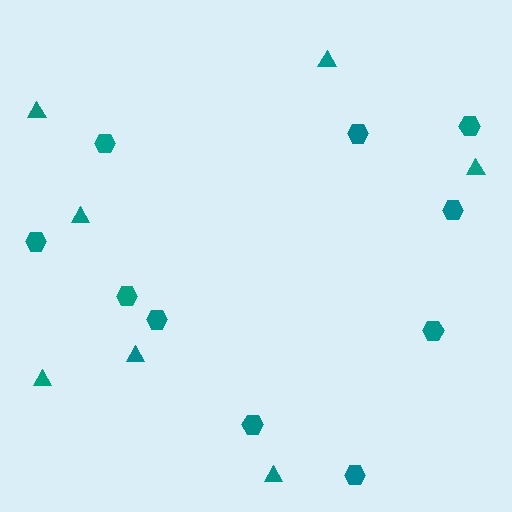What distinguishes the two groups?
There are 2 groups: one group of triangles (7) and one group of hexagons (10).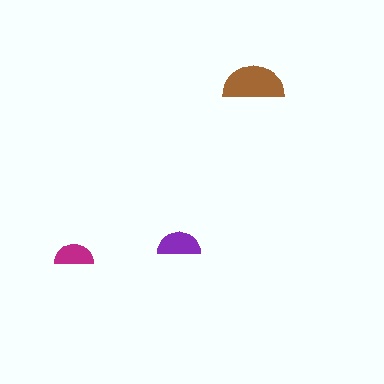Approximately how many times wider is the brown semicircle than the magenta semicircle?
About 1.5 times wider.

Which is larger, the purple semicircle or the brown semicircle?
The brown one.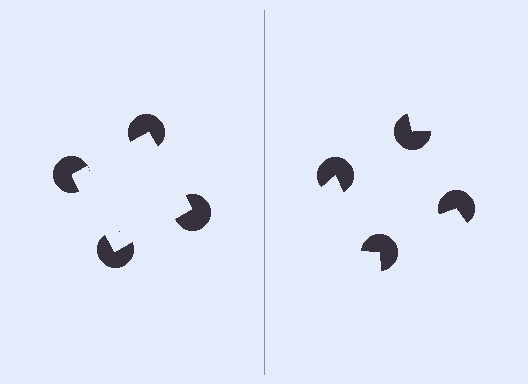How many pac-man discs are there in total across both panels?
8 — 4 on each side.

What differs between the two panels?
The pac-man discs are positioned identically on both sides; only the wedge orientations differ. On the left they align to a square; on the right they are misaligned.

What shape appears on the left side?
An illusory square.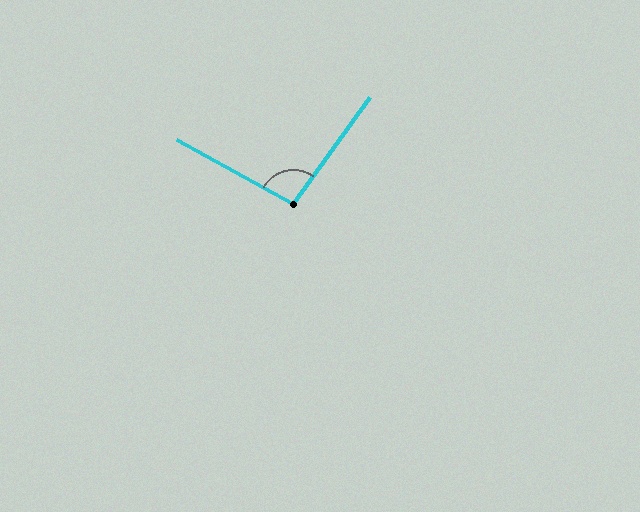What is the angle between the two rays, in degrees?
Approximately 97 degrees.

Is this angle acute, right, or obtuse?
It is obtuse.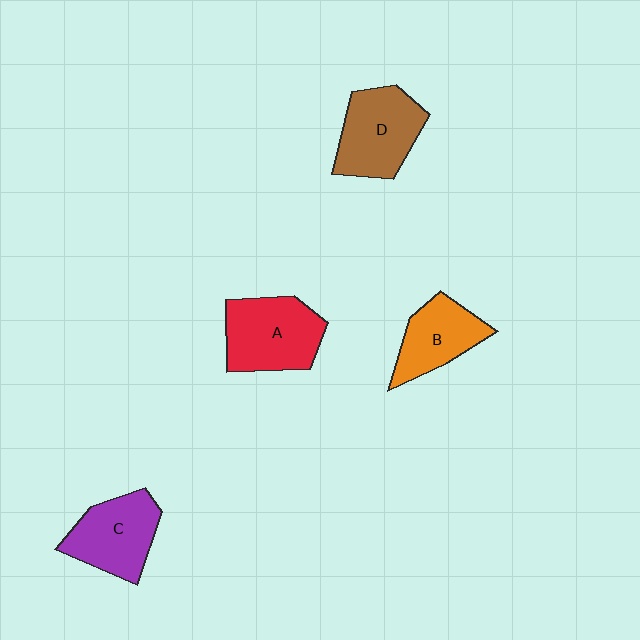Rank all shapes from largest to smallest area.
From largest to smallest: A (red), D (brown), C (purple), B (orange).